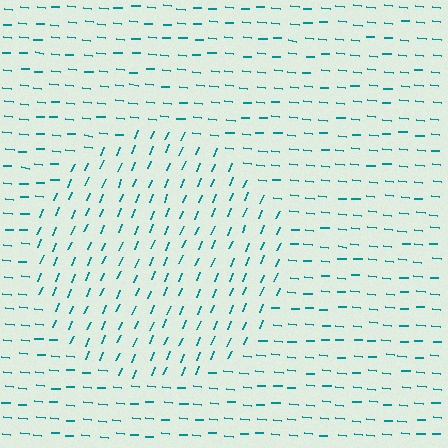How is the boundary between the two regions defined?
The boundary is defined purely by a change in line orientation (approximately 72 degrees difference). All lines are the same color and thickness.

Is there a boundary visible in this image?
Yes, there is a texture boundary formed by a change in line orientation.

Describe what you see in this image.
The image is filled with small teal line segments. A circle region in the image has lines oriented differently from the surrounding lines, creating a visible texture boundary.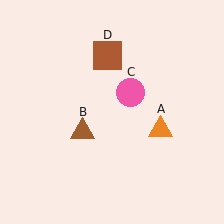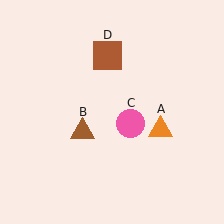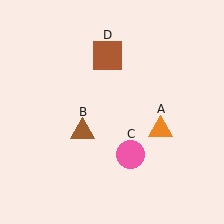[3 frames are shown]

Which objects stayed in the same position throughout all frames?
Orange triangle (object A) and brown triangle (object B) and brown square (object D) remained stationary.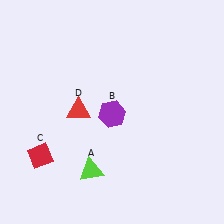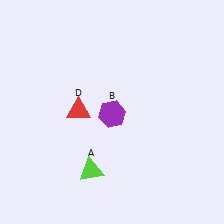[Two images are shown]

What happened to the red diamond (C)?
The red diamond (C) was removed in Image 2. It was in the bottom-left area of Image 1.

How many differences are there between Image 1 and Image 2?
There is 1 difference between the two images.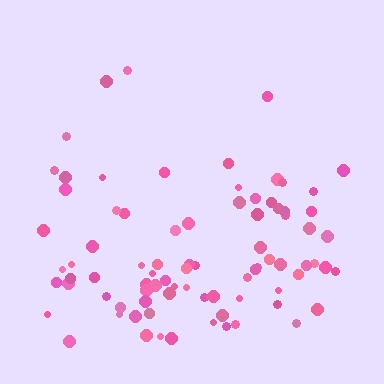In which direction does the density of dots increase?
From top to bottom, with the bottom side densest.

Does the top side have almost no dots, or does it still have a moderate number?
Still a moderate number, just noticeably fewer than the bottom.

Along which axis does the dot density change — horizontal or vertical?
Vertical.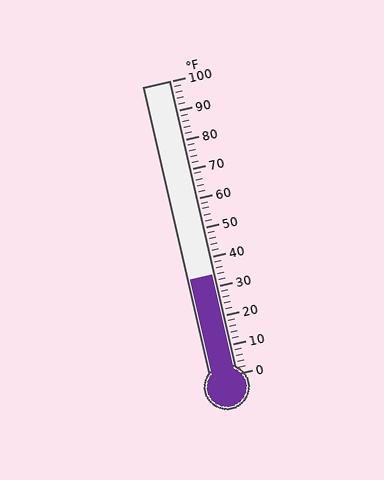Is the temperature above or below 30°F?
The temperature is above 30°F.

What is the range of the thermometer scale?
The thermometer scale ranges from 0°F to 100°F.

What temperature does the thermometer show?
The thermometer shows approximately 34°F.